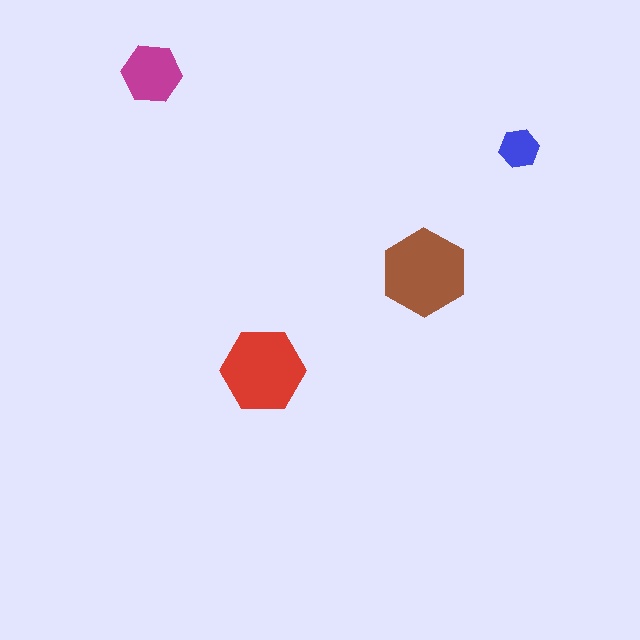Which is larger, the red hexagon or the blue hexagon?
The red one.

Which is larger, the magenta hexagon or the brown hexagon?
The brown one.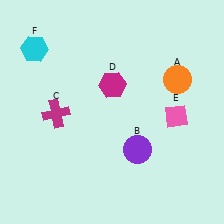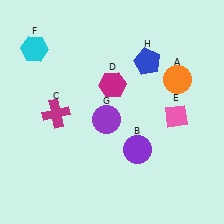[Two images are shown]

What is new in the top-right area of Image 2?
A blue pentagon (H) was added in the top-right area of Image 2.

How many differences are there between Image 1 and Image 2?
There are 2 differences between the two images.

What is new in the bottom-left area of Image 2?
A purple circle (G) was added in the bottom-left area of Image 2.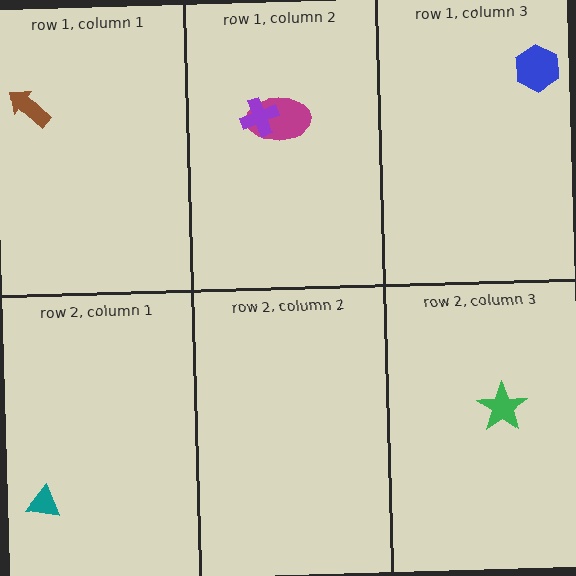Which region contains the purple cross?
The row 1, column 2 region.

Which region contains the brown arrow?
The row 1, column 1 region.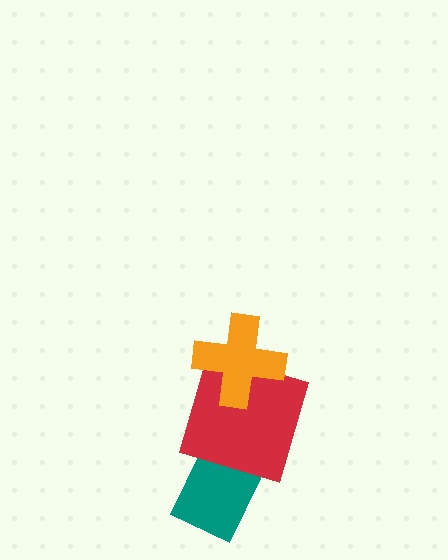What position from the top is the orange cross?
The orange cross is 1st from the top.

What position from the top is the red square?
The red square is 2nd from the top.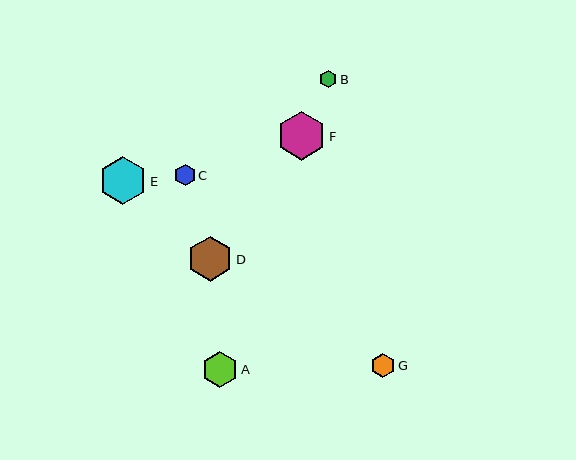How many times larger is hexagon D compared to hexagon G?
Hexagon D is approximately 1.8 times the size of hexagon G.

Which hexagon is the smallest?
Hexagon B is the smallest with a size of approximately 17 pixels.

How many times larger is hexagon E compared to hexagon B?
Hexagon E is approximately 2.8 times the size of hexagon B.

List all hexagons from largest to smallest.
From largest to smallest: F, E, D, A, G, C, B.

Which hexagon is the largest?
Hexagon F is the largest with a size of approximately 48 pixels.